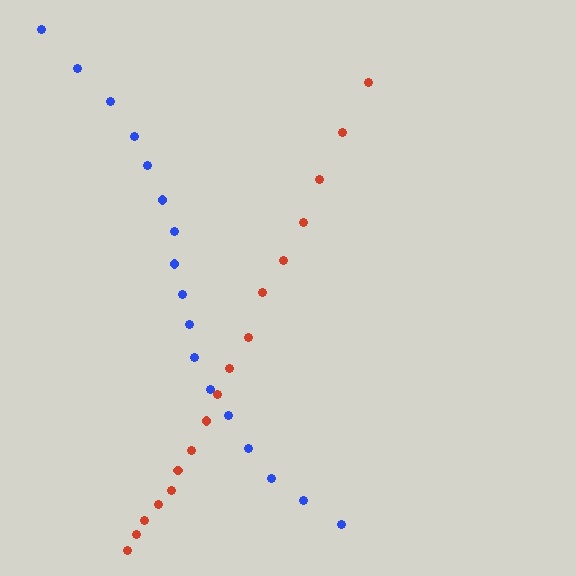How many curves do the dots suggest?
There are 2 distinct paths.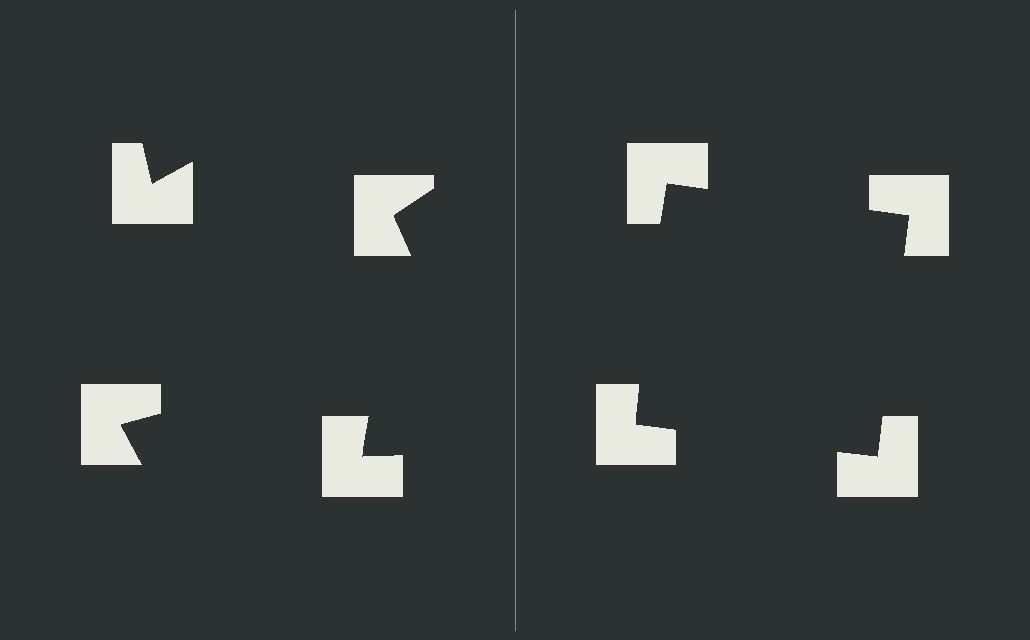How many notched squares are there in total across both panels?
8 — 4 on each side.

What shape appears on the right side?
An illusory square.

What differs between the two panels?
The notched squares are positioned identically on both sides; only the wedge orientations differ. On the right they align to a square; on the left they are misaligned.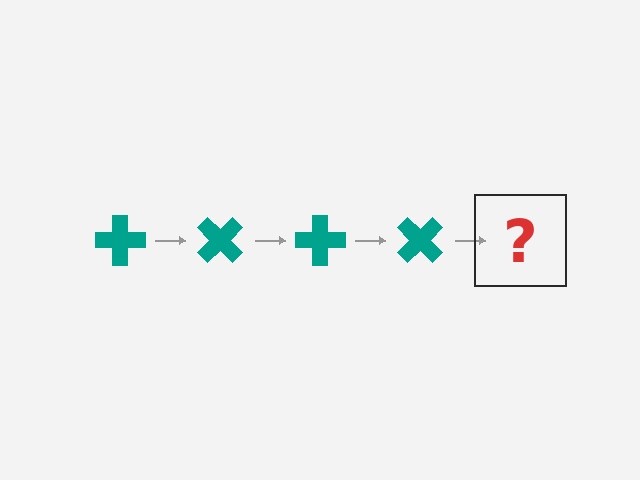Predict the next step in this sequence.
The next step is a teal cross rotated 180 degrees.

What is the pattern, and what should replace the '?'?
The pattern is that the cross rotates 45 degrees each step. The '?' should be a teal cross rotated 180 degrees.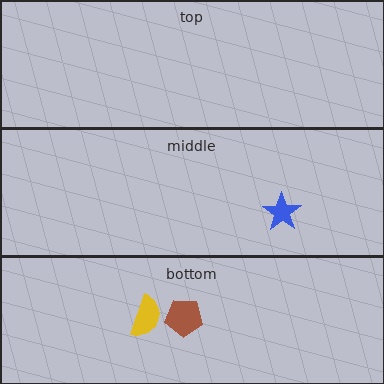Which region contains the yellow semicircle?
The bottom region.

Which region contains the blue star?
The middle region.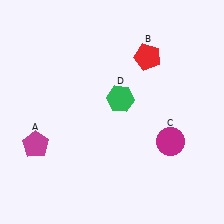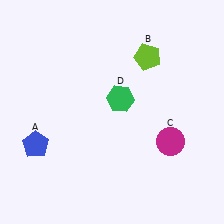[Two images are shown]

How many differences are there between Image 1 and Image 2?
There are 2 differences between the two images.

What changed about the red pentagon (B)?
In Image 1, B is red. In Image 2, it changed to lime.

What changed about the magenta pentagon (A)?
In Image 1, A is magenta. In Image 2, it changed to blue.